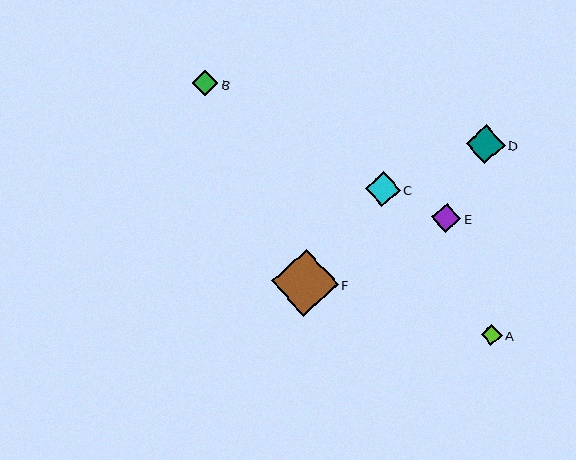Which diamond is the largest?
Diamond F is the largest with a size of approximately 67 pixels.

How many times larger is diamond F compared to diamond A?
Diamond F is approximately 3.2 times the size of diamond A.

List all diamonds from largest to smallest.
From largest to smallest: F, D, C, E, B, A.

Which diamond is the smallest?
Diamond A is the smallest with a size of approximately 21 pixels.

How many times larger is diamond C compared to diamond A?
Diamond C is approximately 1.7 times the size of diamond A.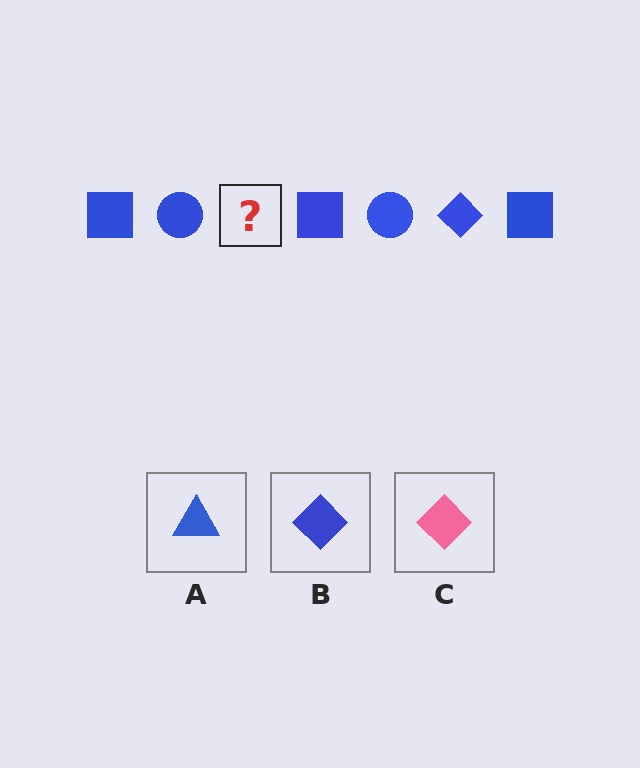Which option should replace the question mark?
Option B.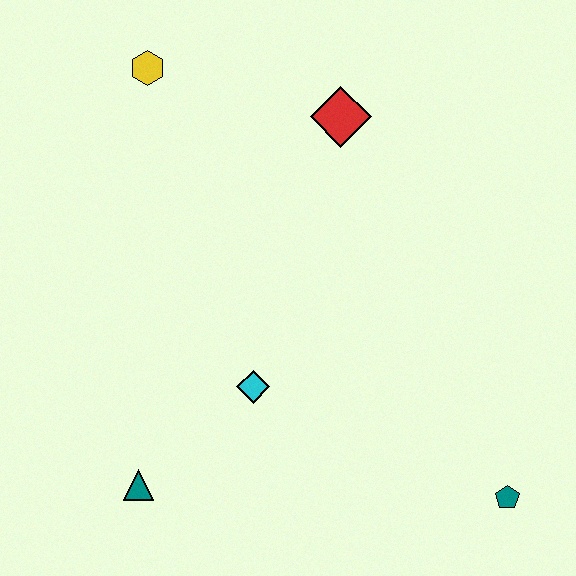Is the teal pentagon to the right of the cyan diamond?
Yes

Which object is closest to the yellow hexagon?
The red diamond is closest to the yellow hexagon.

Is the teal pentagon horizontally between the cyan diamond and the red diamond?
No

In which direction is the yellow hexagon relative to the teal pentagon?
The yellow hexagon is above the teal pentagon.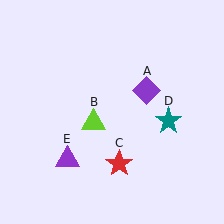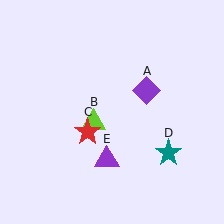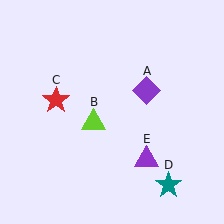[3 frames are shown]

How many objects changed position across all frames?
3 objects changed position: red star (object C), teal star (object D), purple triangle (object E).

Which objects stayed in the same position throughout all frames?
Purple diamond (object A) and lime triangle (object B) remained stationary.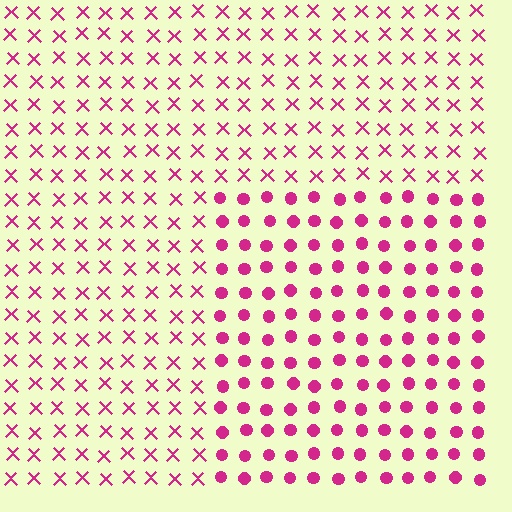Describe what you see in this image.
The image is filled with small magenta elements arranged in a uniform grid. A rectangle-shaped region contains circles, while the surrounding area contains X marks. The boundary is defined purely by the change in element shape.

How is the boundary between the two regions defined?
The boundary is defined by a change in element shape: circles inside vs. X marks outside. All elements share the same color and spacing.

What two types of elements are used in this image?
The image uses circles inside the rectangle region and X marks outside it.